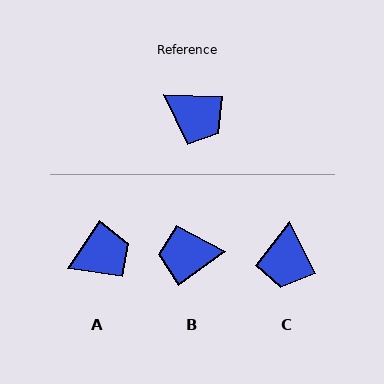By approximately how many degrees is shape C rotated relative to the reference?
Approximately 62 degrees clockwise.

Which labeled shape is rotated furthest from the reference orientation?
B, about 142 degrees away.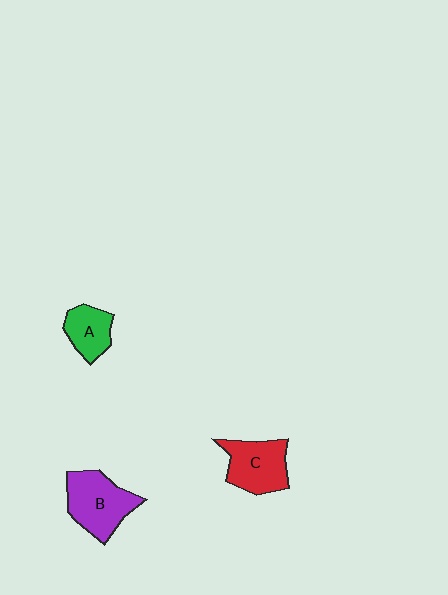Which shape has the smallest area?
Shape A (green).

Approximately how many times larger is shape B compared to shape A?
Approximately 1.7 times.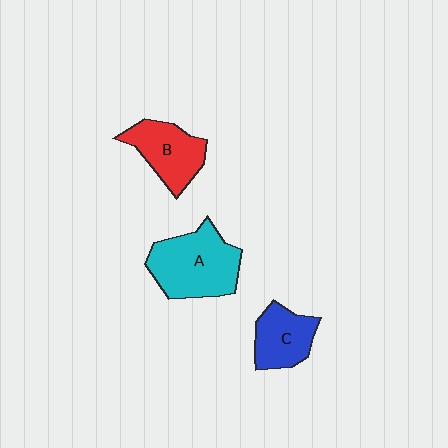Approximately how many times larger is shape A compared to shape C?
Approximately 1.7 times.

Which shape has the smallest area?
Shape C (blue).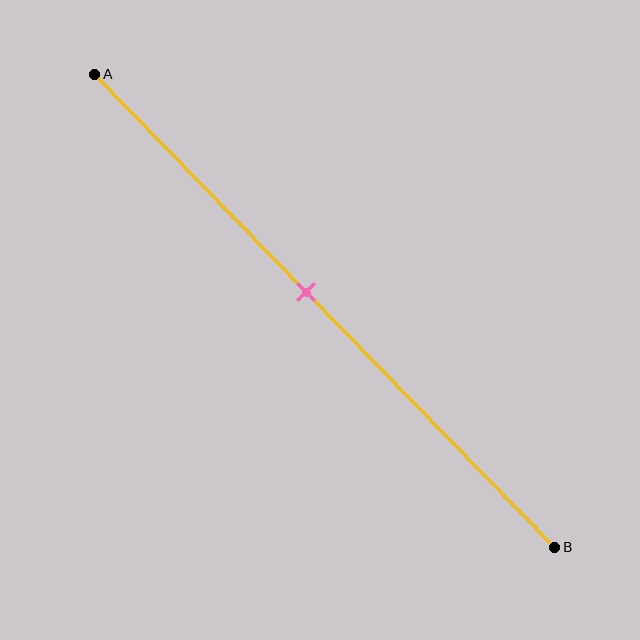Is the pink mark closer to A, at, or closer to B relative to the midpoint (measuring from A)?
The pink mark is closer to point A than the midpoint of segment AB.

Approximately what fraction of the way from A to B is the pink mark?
The pink mark is approximately 45% of the way from A to B.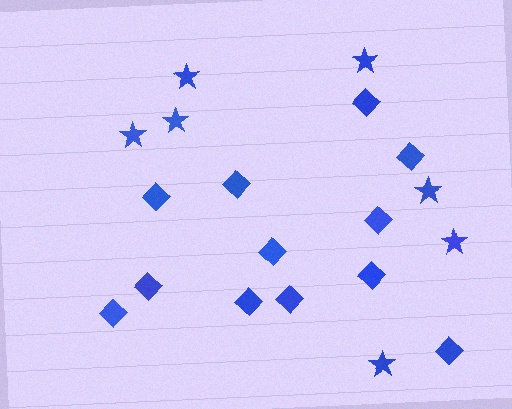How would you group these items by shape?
There are 2 groups: one group of diamonds (12) and one group of stars (7).